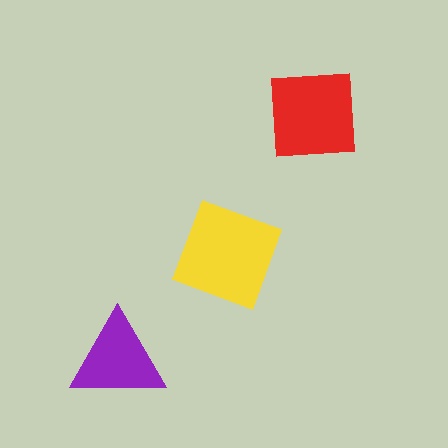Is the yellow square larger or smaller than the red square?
Larger.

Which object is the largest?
The yellow square.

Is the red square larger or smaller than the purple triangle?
Larger.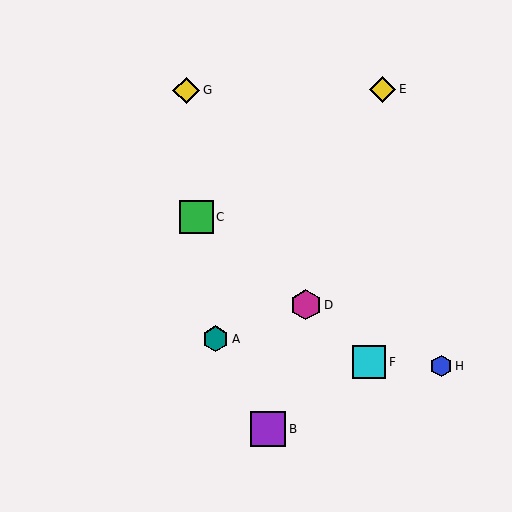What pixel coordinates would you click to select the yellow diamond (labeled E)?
Click at (383, 89) to select the yellow diamond E.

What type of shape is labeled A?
Shape A is a teal hexagon.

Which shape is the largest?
The purple square (labeled B) is the largest.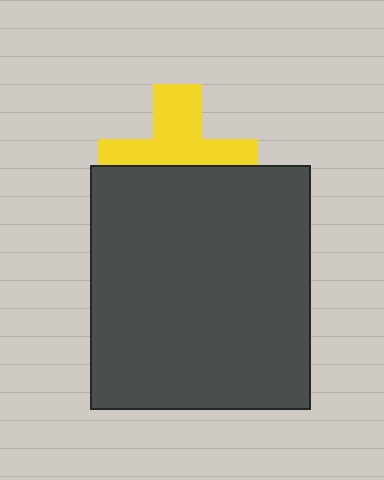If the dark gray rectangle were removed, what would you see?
You would see the complete yellow cross.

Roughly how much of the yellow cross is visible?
About half of it is visible (roughly 52%).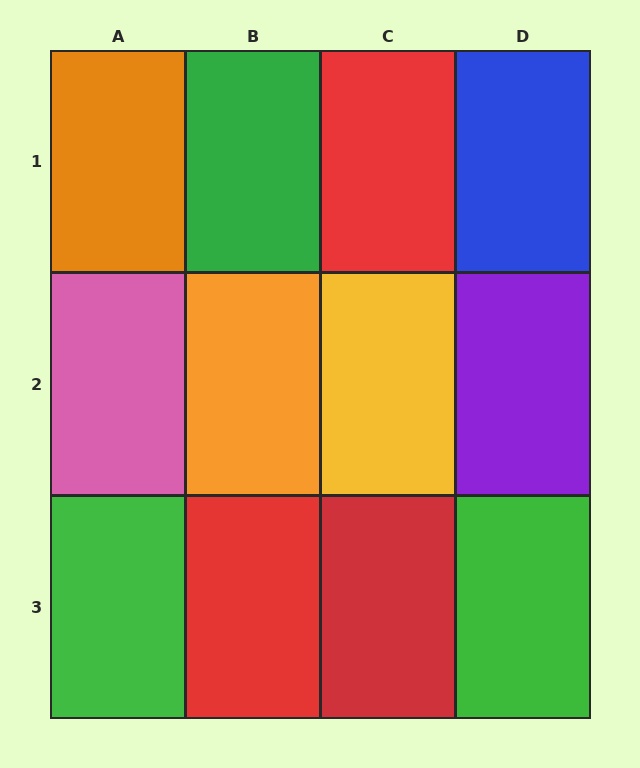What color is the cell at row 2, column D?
Purple.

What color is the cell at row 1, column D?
Blue.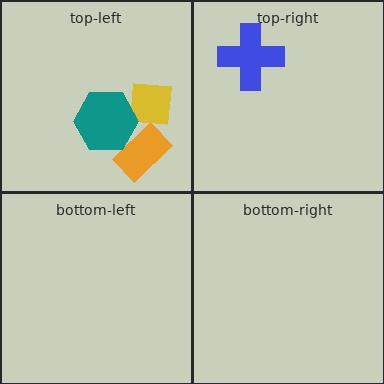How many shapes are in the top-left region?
3.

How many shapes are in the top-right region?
1.